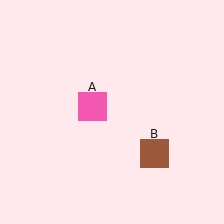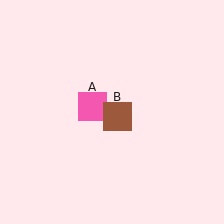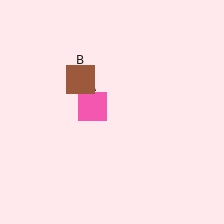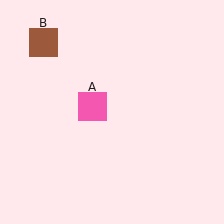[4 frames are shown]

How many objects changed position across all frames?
1 object changed position: brown square (object B).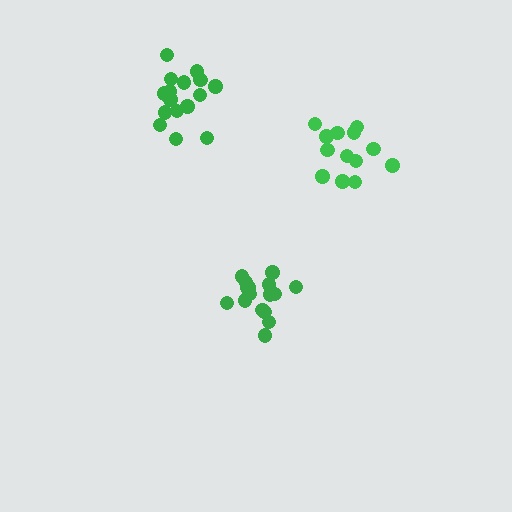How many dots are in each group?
Group 1: 17 dots, Group 2: 13 dots, Group 3: 16 dots (46 total).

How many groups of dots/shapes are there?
There are 3 groups.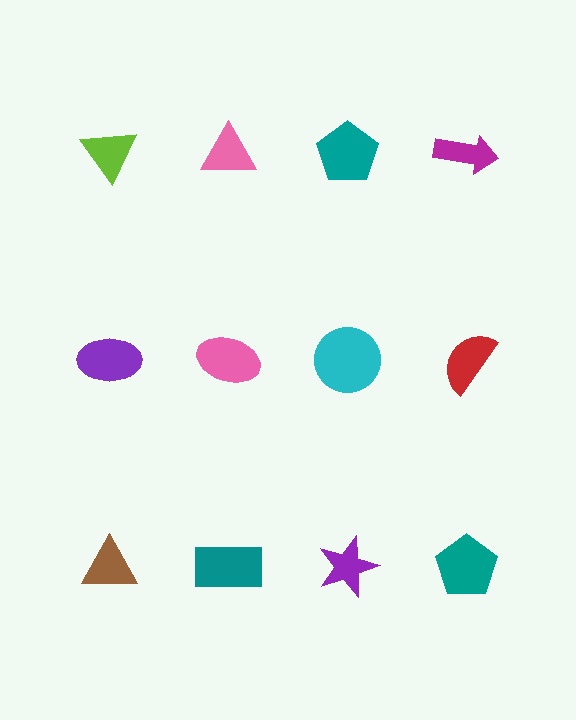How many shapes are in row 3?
4 shapes.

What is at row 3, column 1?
A brown triangle.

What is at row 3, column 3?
A purple star.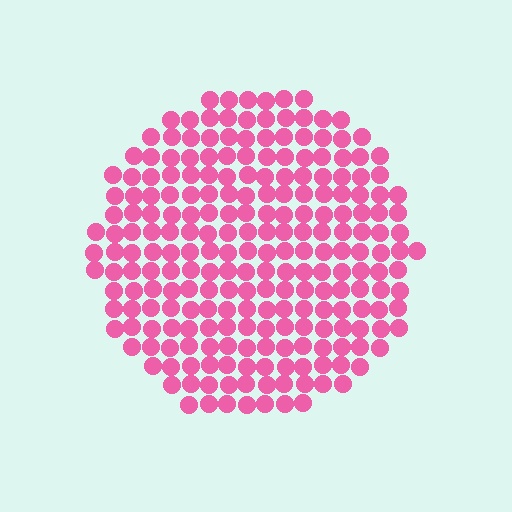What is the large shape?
The large shape is a circle.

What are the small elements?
The small elements are circles.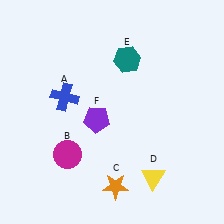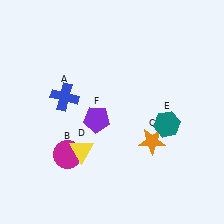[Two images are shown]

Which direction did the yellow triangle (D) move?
The yellow triangle (D) moved left.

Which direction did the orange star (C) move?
The orange star (C) moved up.